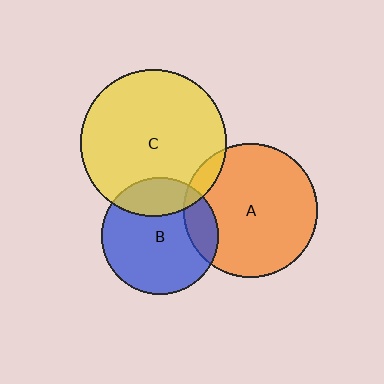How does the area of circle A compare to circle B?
Approximately 1.3 times.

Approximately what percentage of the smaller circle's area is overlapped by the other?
Approximately 25%.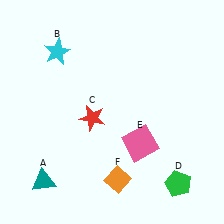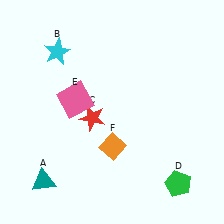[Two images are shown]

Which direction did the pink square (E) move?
The pink square (E) moved left.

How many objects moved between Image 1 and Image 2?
2 objects moved between the two images.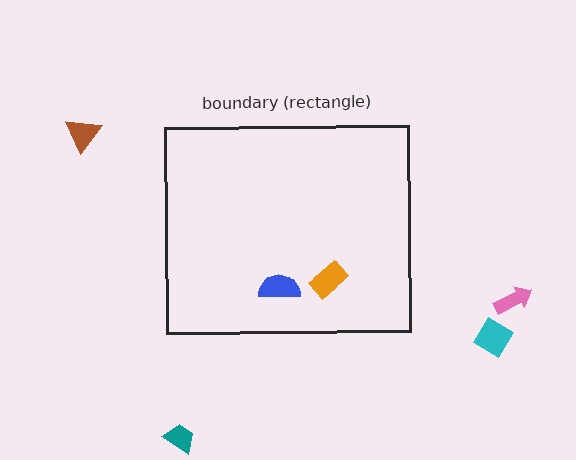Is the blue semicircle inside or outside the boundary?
Inside.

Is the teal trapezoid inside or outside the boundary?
Outside.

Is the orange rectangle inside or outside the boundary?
Inside.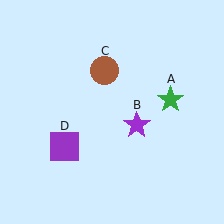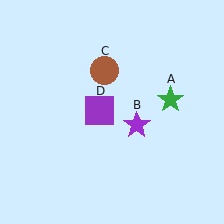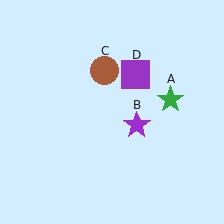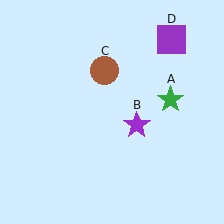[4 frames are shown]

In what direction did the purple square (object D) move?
The purple square (object D) moved up and to the right.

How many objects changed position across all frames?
1 object changed position: purple square (object D).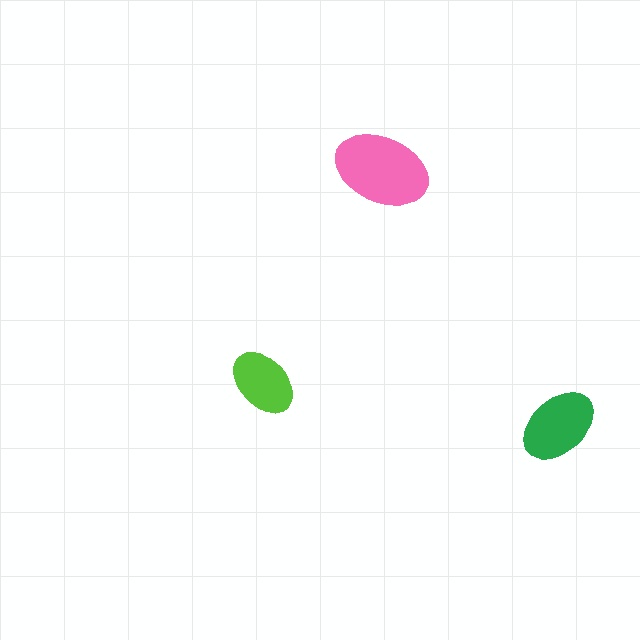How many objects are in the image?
There are 3 objects in the image.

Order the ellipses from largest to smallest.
the pink one, the green one, the lime one.